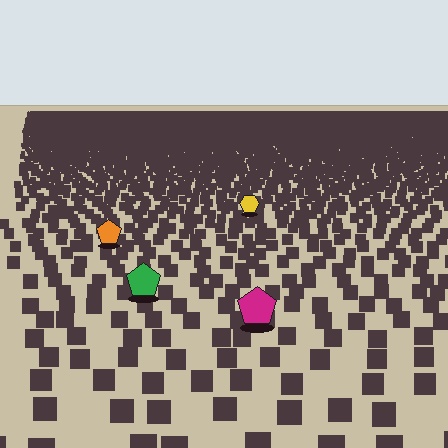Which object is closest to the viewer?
The magenta pentagon is closest. The texture marks near it are larger and more spread out.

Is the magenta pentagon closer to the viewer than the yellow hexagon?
Yes. The magenta pentagon is closer — you can tell from the texture gradient: the ground texture is coarser near it.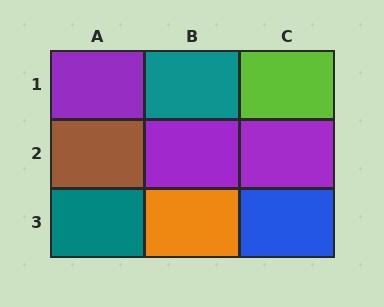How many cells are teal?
2 cells are teal.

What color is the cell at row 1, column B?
Teal.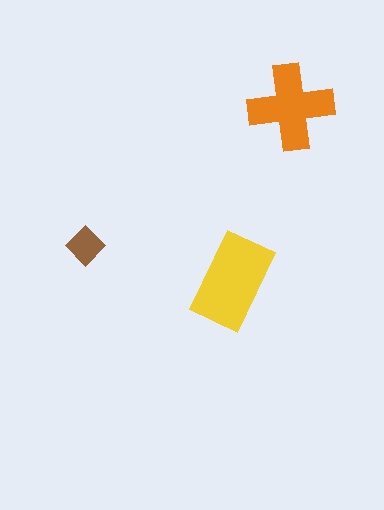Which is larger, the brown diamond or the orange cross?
The orange cross.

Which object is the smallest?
The brown diamond.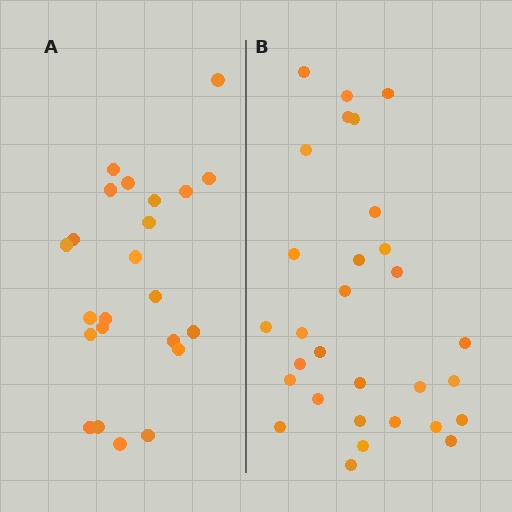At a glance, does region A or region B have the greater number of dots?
Region B (the right region) has more dots.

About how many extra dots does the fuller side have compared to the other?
Region B has roughly 8 or so more dots than region A.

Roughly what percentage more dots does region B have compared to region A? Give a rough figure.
About 30% more.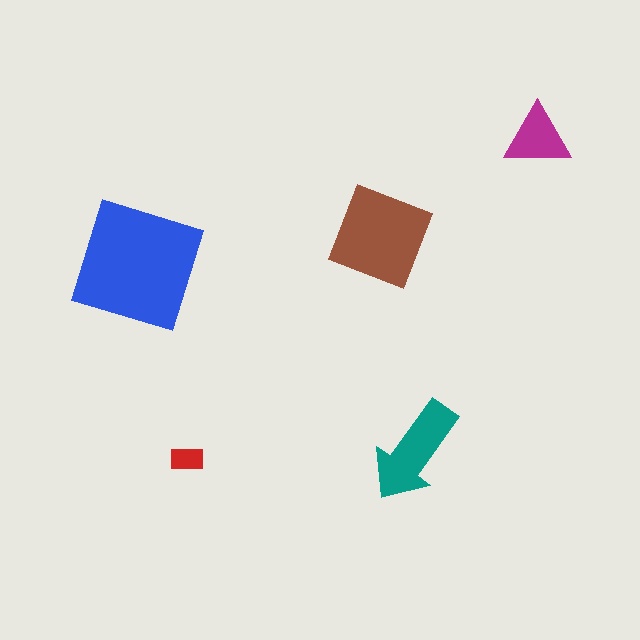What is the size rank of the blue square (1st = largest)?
1st.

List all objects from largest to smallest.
The blue square, the brown diamond, the teal arrow, the magenta triangle, the red rectangle.